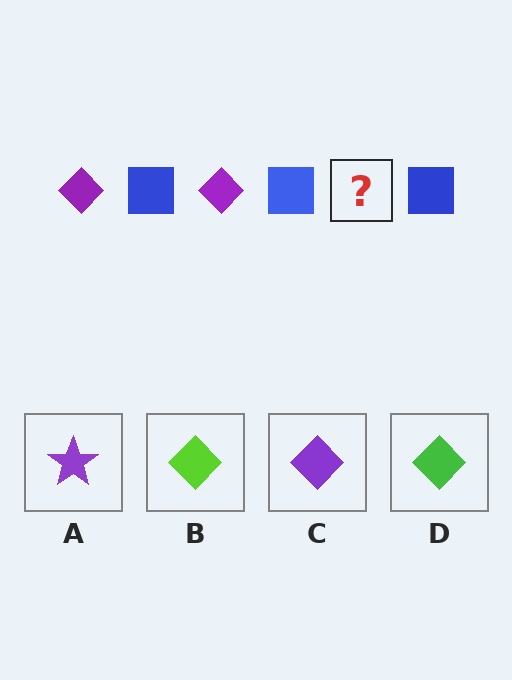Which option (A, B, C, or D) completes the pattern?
C.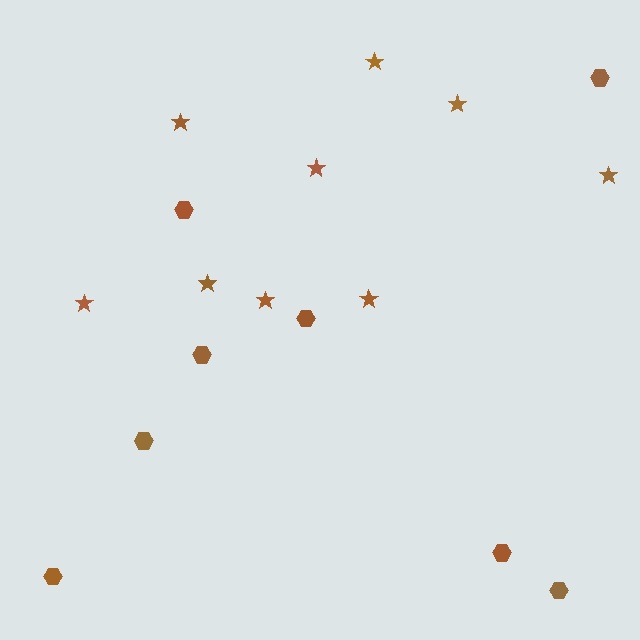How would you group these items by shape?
There are 2 groups: one group of hexagons (8) and one group of stars (9).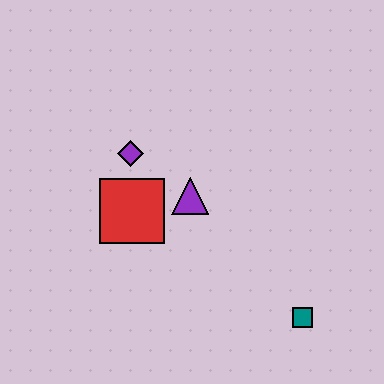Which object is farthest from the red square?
The teal square is farthest from the red square.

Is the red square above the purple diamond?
No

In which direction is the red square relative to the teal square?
The red square is to the left of the teal square.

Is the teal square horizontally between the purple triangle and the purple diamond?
No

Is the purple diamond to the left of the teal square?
Yes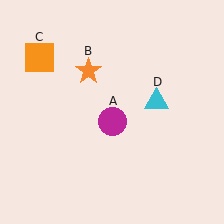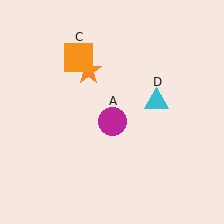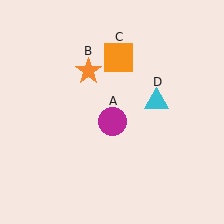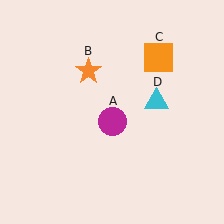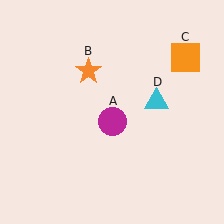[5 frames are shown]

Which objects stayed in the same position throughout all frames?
Magenta circle (object A) and orange star (object B) and cyan triangle (object D) remained stationary.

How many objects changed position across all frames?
1 object changed position: orange square (object C).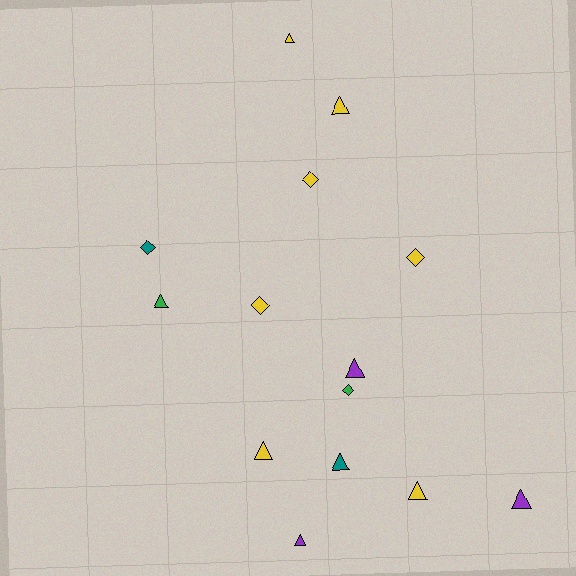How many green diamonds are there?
There is 1 green diamond.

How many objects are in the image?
There are 14 objects.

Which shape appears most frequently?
Triangle, with 9 objects.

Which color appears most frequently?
Yellow, with 7 objects.